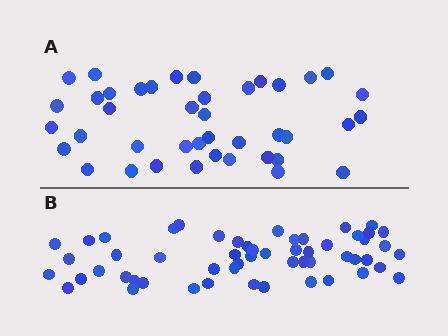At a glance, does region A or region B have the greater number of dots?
Region B (the bottom region) has more dots.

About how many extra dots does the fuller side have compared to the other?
Region B has approximately 15 more dots than region A.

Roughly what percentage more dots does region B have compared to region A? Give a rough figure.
About 35% more.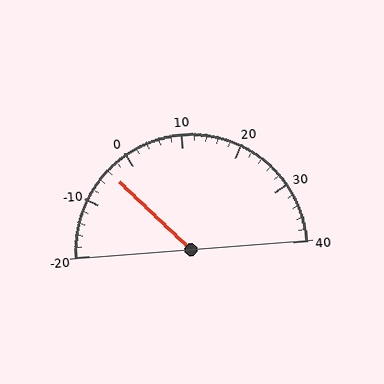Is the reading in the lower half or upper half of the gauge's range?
The reading is in the lower half of the range (-20 to 40).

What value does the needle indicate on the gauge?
The needle indicates approximately -4.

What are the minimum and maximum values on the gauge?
The gauge ranges from -20 to 40.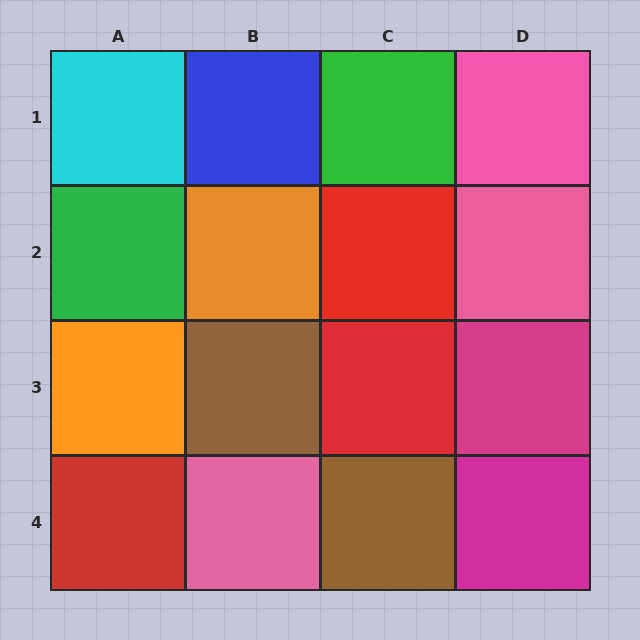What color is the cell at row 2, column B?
Orange.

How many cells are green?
2 cells are green.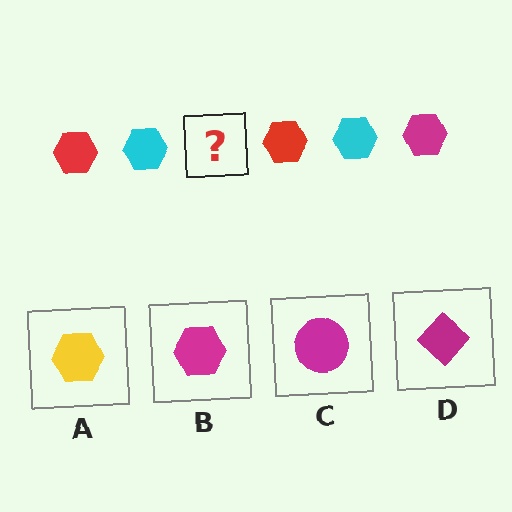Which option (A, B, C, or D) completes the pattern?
B.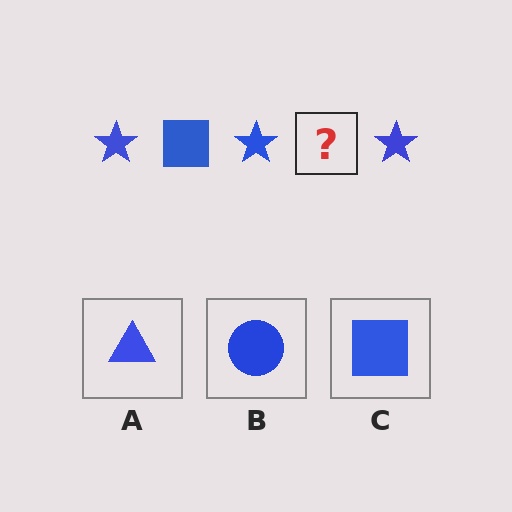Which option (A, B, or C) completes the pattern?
C.